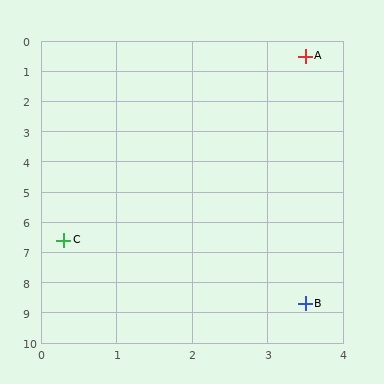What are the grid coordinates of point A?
Point A is at approximately (3.5, 0.5).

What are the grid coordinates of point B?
Point B is at approximately (3.5, 8.7).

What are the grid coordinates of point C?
Point C is at approximately (0.3, 6.6).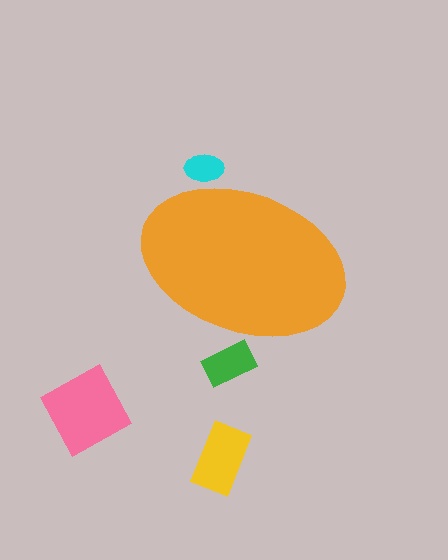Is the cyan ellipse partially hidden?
Yes, the cyan ellipse is partially hidden behind the orange ellipse.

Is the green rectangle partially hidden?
Yes, the green rectangle is partially hidden behind the orange ellipse.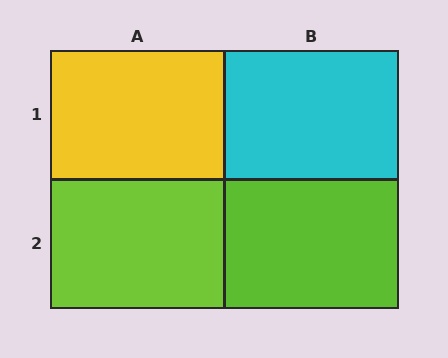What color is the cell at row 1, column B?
Cyan.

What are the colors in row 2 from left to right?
Lime, lime.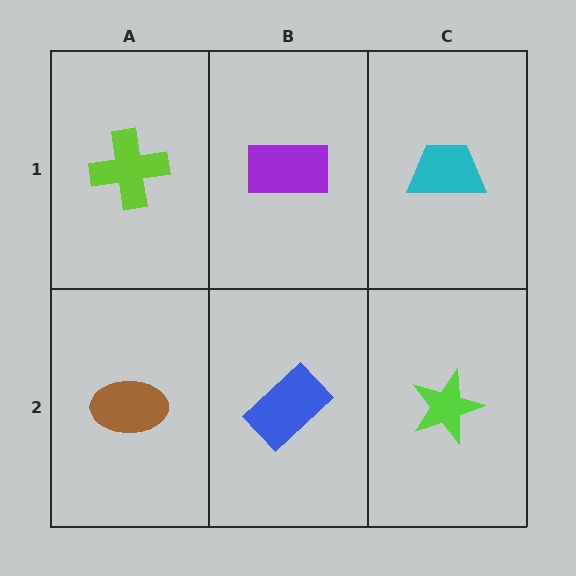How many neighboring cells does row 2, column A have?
2.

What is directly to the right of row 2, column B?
A lime star.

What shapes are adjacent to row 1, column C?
A lime star (row 2, column C), a purple rectangle (row 1, column B).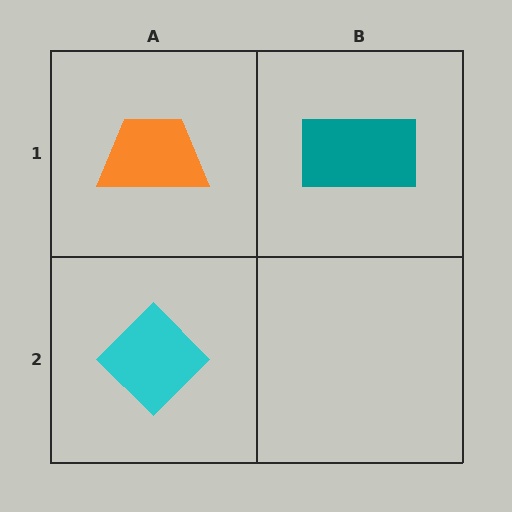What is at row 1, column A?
An orange trapezoid.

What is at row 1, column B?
A teal rectangle.